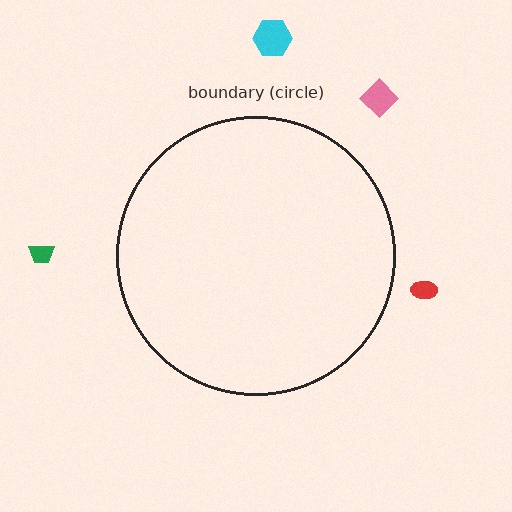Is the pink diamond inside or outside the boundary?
Outside.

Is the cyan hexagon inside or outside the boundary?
Outside.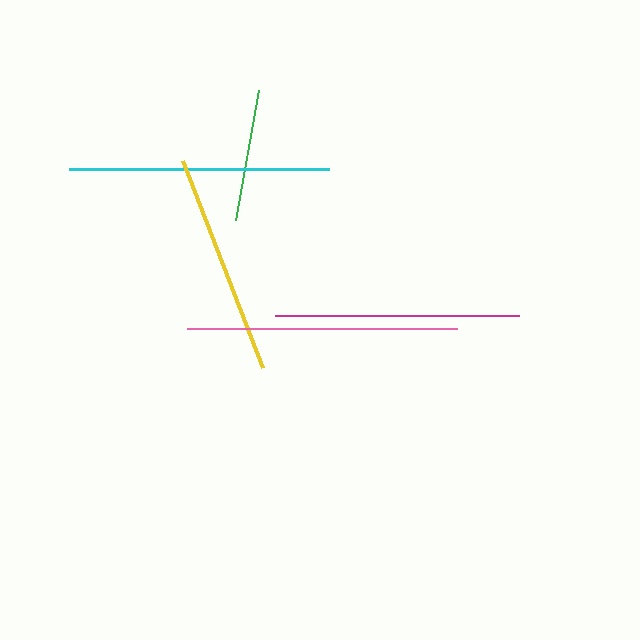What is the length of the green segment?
The green segment is approximately 132 pixels long.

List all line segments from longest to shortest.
From longest to shortest: pink, cyan, magenta, yellow, green.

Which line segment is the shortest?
The green line is the shortest at approximately 132 pixels.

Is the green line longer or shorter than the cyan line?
The cyan line is longer than the green line.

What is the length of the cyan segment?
The cyan segment is approximately 260 pixels long.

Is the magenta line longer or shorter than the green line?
The magenta line is longer than the green line.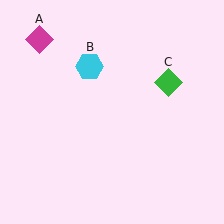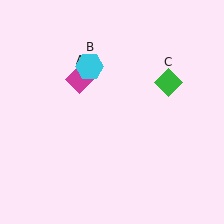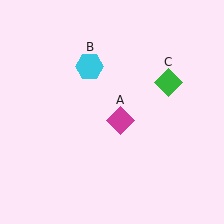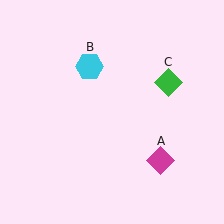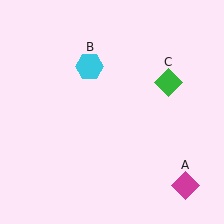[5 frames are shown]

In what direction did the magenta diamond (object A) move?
The magenta diamond (object A) moved down and to the right.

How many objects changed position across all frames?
1 object changed position: magenta diamond (object A).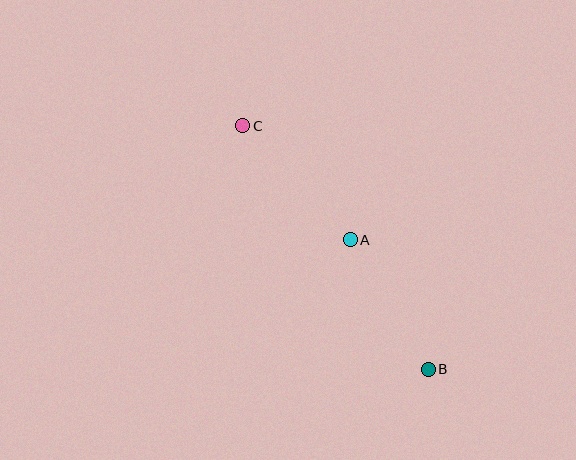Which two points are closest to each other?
Points A and B are closest to each other.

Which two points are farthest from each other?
Points B and C are farthest from each other.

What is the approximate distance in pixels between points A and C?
The distance between A and C is approximately 157 pixels.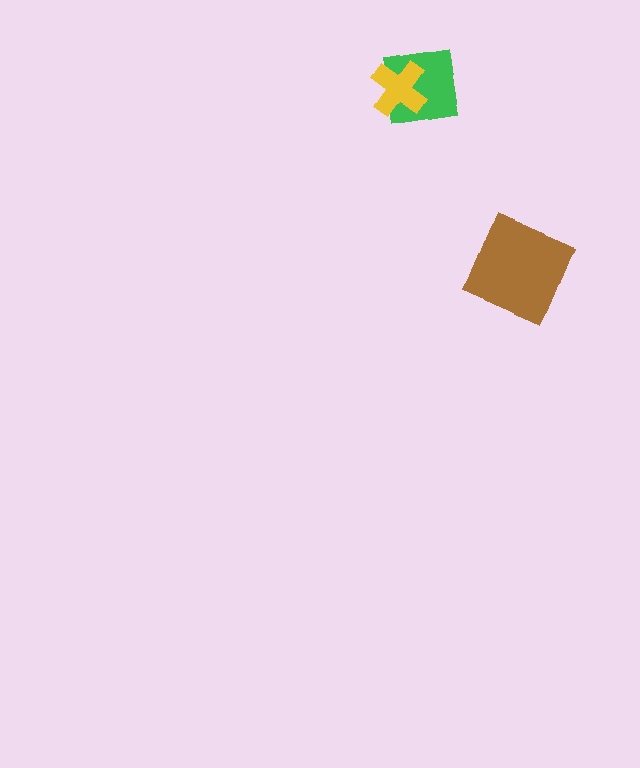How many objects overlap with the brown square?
0 objects overlap with the brown square.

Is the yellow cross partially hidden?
No, no other shape covers it.